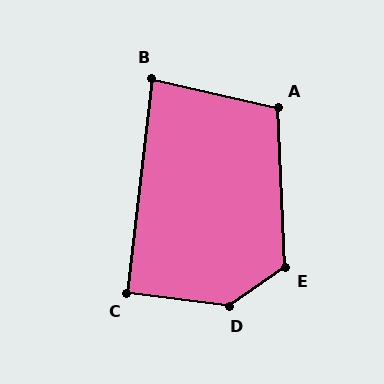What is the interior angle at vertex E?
Approximately 122 degrees (obtuse).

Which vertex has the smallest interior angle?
B, at approximately 84 degrees.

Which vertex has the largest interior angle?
D, at approximately 138 degrees.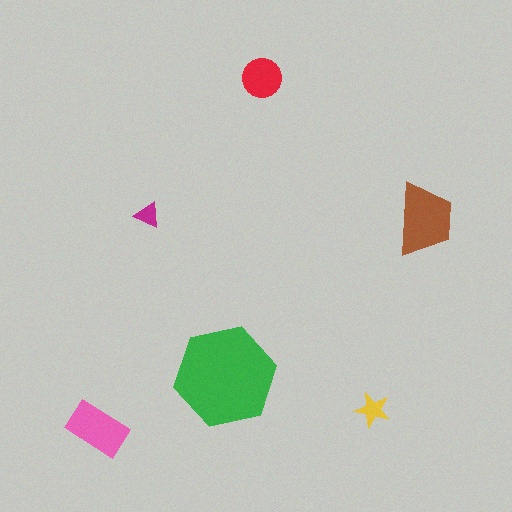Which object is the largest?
The green hexagon.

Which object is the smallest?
The magenta triangle.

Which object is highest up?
The red circle is topmost.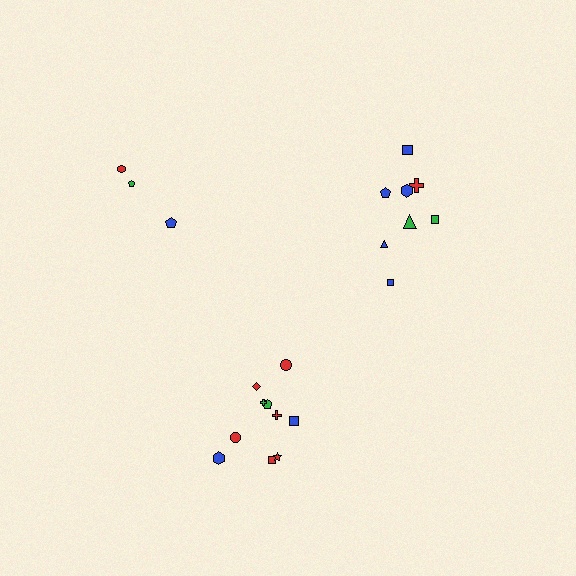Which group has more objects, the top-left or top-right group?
The top-right group.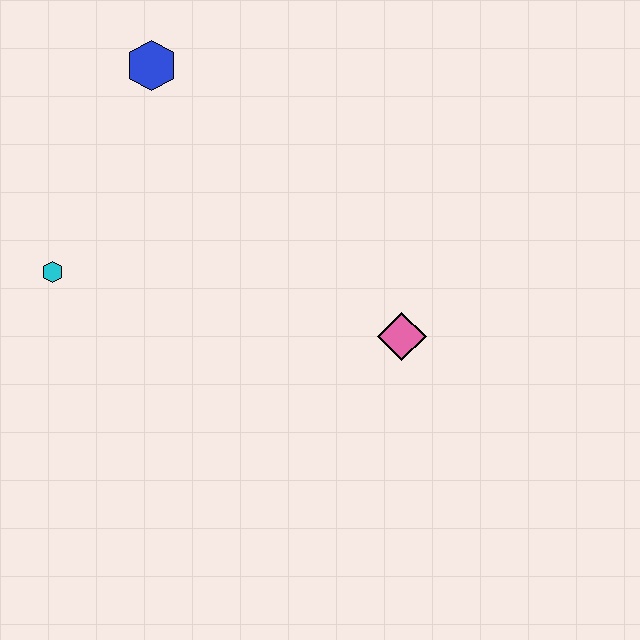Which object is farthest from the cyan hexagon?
The pink diamond is farthest from the cyan hexagon.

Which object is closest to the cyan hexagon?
The blue hexagon is closest to the cyan hexagon.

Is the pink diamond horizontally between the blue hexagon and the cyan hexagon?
No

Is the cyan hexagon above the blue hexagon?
No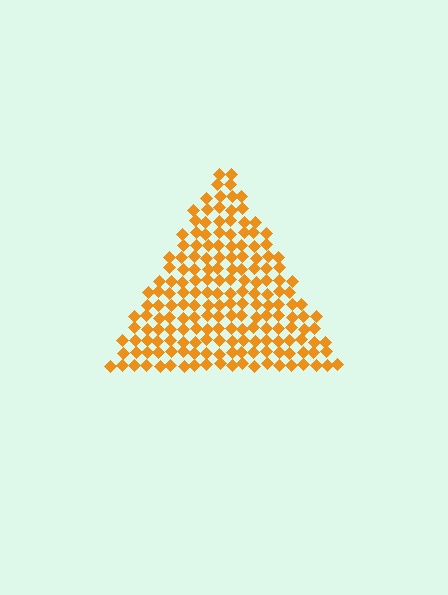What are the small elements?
The small elements are diamonds.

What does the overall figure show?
The overall figure shows a triangle.